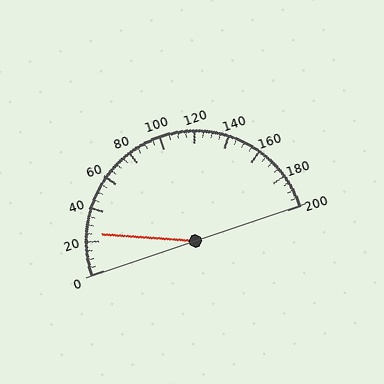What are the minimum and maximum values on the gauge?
The gauge ranges from 0 to 200.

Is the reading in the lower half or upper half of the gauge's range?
The reading is in the lower half of the range (0 to 200).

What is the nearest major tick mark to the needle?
The nearest major tick mark is 20.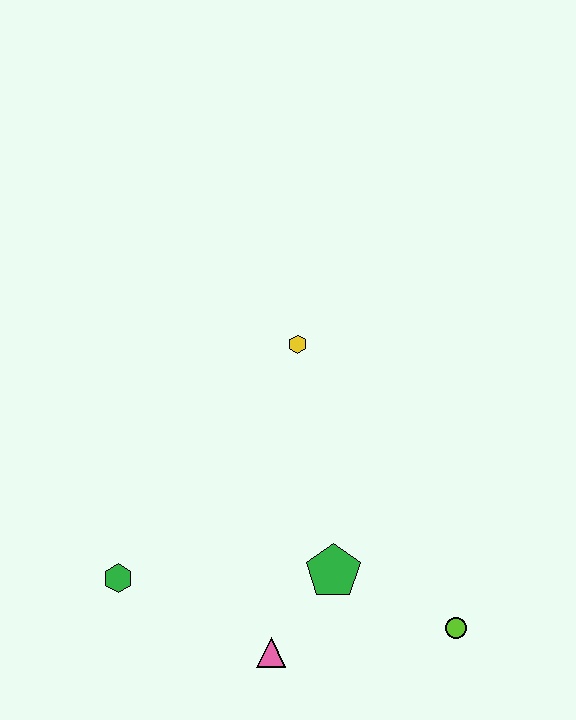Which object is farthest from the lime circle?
The green hexagon is farthest from the lime circle.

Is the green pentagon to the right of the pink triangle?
Yes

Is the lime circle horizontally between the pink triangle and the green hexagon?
No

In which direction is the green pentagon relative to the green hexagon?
The green pentagon is to the right of the green hexagon.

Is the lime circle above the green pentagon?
No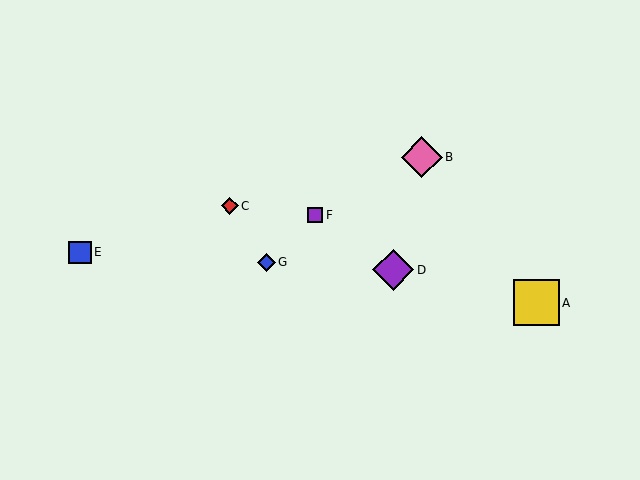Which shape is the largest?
The yellow square (labeled A) is the largest.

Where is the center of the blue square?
The center of the blue square is at (80, 252).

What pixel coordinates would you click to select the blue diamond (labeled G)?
Click at (267, 262) to select the blue diamond G.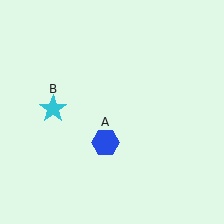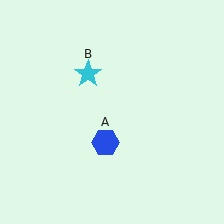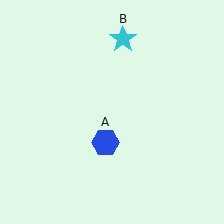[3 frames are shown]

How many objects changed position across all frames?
1 object changed position: cyan star (object B).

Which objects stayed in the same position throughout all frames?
Blue hexagon (object A) remained stationary.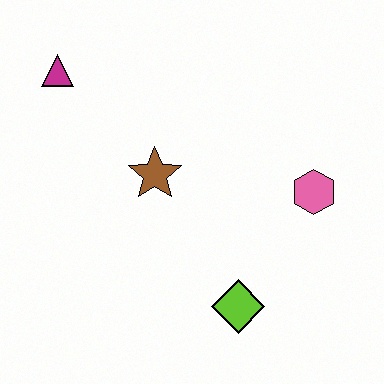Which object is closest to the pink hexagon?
The lime diamond is closest to the pink hexagon.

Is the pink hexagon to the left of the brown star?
No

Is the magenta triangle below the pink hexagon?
No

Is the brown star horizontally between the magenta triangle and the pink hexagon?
Yes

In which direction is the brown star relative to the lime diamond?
The brown star is above the lime diamond.